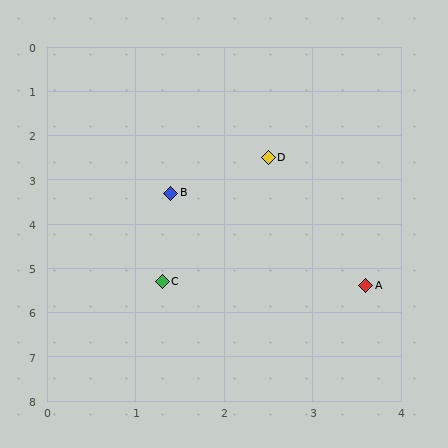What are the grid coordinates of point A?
Point A is at approximately (3.6, 5.4).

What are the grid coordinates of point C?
Point C is at approximately (1.3, 5.3).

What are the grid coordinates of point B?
Point B is at approximately (1.4, 3.3).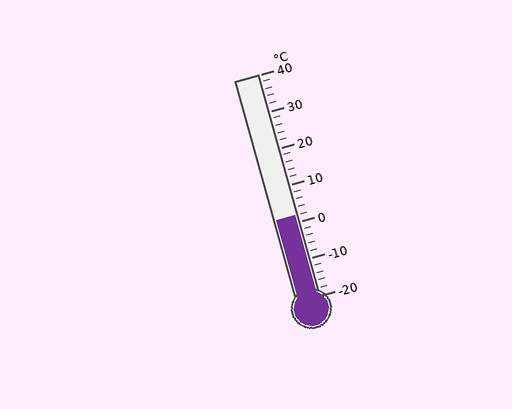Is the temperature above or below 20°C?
The temperature is below 20°C.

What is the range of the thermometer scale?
The thermometer scale ranges from -20°C to 40°C.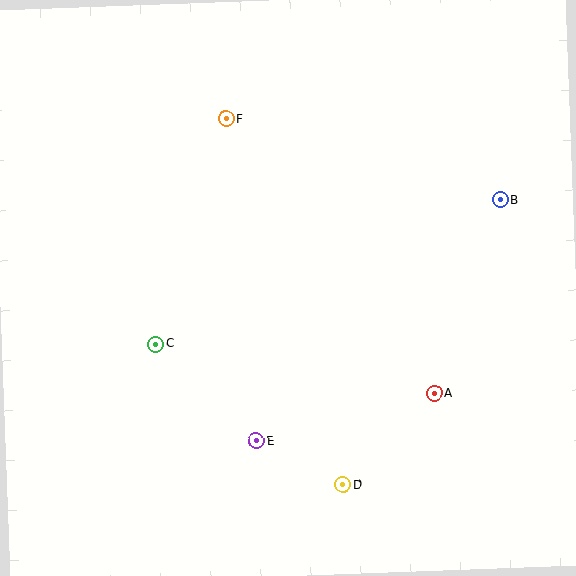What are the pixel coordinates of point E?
Point E is at (256, 441).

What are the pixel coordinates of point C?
Point C is at (155, 344).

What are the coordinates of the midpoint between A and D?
The midpoint between A and D is at (389, 439).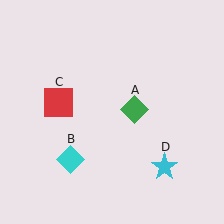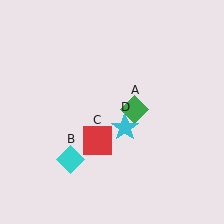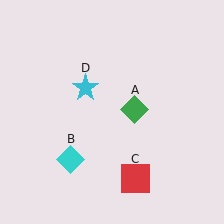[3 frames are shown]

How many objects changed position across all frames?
2 objects changed position: red square (object C), cyan star (object D).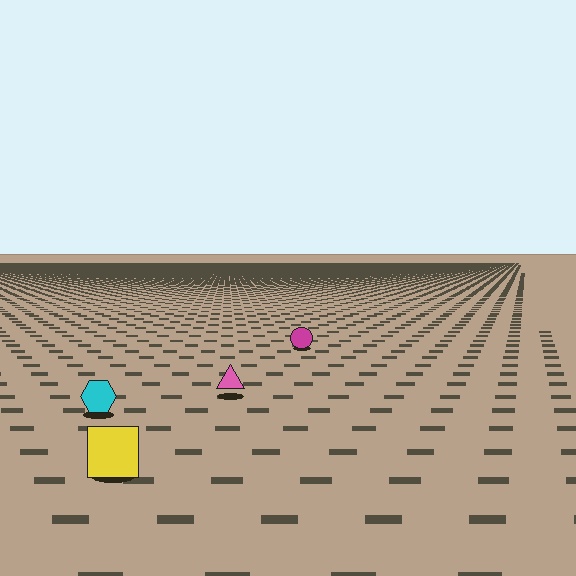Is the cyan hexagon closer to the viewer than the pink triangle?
Yes. The cyan hexagon is closer — you can tell from the texture gradient: the ground texture is coarser near it.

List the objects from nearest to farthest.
From nearest to farthest: the yellow square, the cyan hexagon, the pink triangle, the magenta circle.